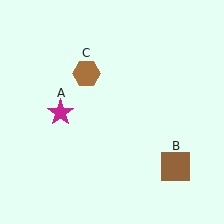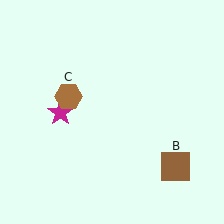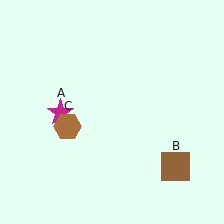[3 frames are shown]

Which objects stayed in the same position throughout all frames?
Magenta star (object A) and brown square (object B) remained stationary.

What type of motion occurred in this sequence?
The brown hexagon (object C) rotated counterclockwise around the center of the scene.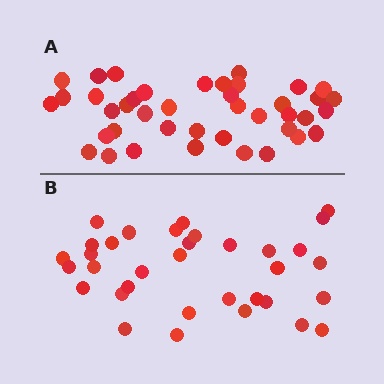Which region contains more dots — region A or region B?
Region A (the top region) has more dots.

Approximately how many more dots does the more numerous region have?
Region A has roughly 8 or so more dots than region B.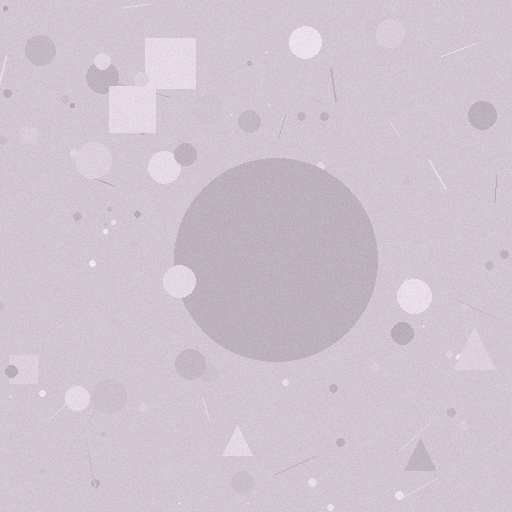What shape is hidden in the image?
A circle is hidden in the image.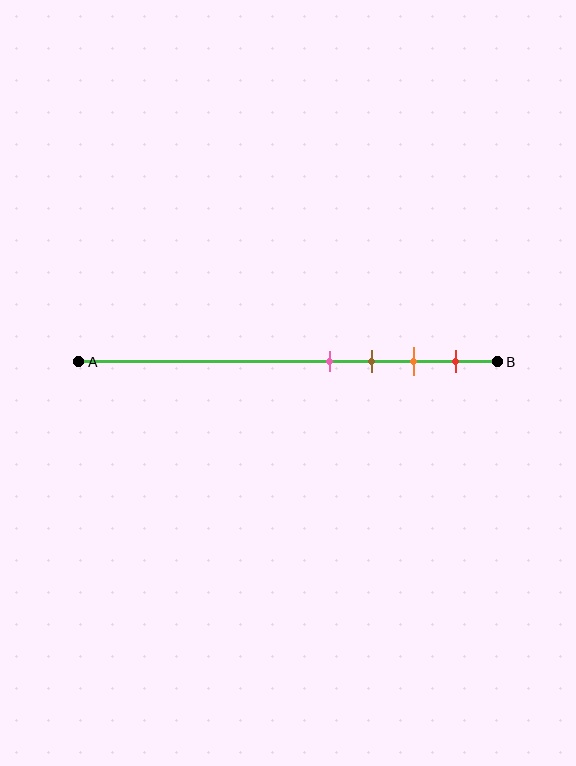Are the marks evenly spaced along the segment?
Yes, the marks are approximately evenly spaced.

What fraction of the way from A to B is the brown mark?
The brown mark is approximately 70% (0.7) of the way from A to B.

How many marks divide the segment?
There are 4 marks dividing the segment.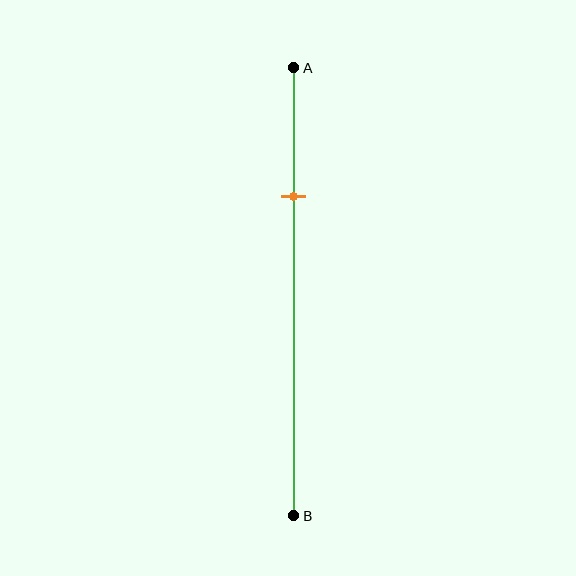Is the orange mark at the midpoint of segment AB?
No, the mark is at about 30% from A, not at the 50% midpoint.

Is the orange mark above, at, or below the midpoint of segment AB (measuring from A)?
The orange mark is above the midpoint of segment AB.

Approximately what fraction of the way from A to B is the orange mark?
The orange mark is approximately 30% of the way from A to B.